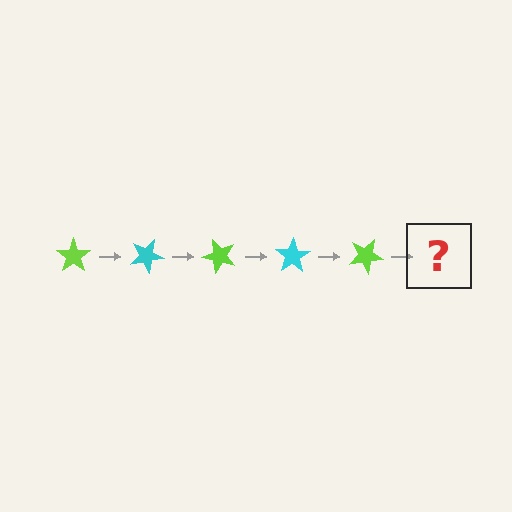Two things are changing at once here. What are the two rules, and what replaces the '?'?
The two rules are that it rotates 25 degrees each step and the color cycles through lime and cyan. The '?' should be a cyan star, rotated 125 degrees from the start.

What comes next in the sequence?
The next element should be a cyan star, rotated 125 degrees from the start.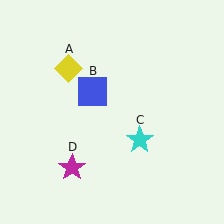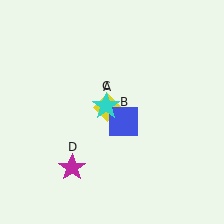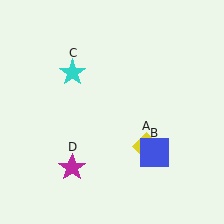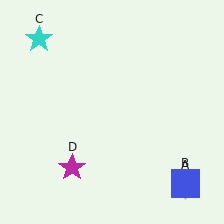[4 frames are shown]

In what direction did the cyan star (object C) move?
The cyan star (object C) moved up and to the left.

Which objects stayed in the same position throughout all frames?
Magenta star (object D) remained stationary.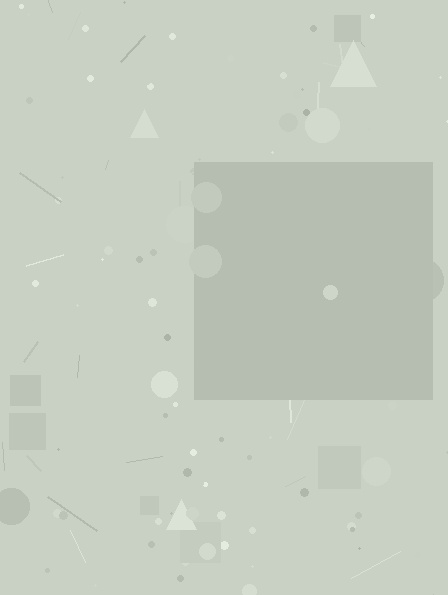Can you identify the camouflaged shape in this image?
The camouflaged shape is a square.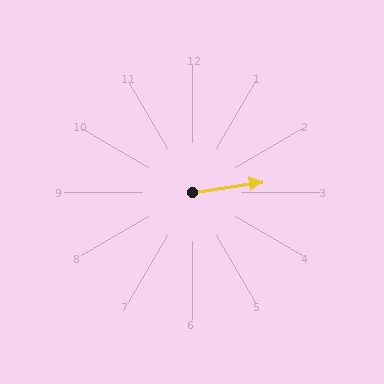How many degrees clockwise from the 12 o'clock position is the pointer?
Approximately 81 degrees.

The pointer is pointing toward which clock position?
Roughly 3 o'clock.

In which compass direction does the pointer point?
East.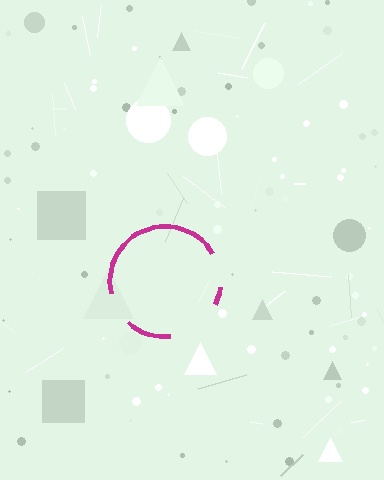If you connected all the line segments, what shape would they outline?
They would outline a circle.